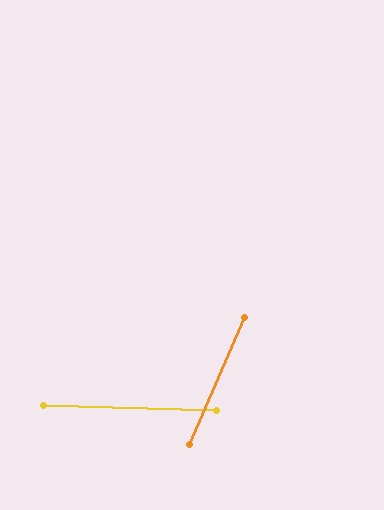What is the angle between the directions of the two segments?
Approximately 68 degrees.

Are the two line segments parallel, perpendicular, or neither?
Neither parallel nor perpendicular — they differ by about 68°.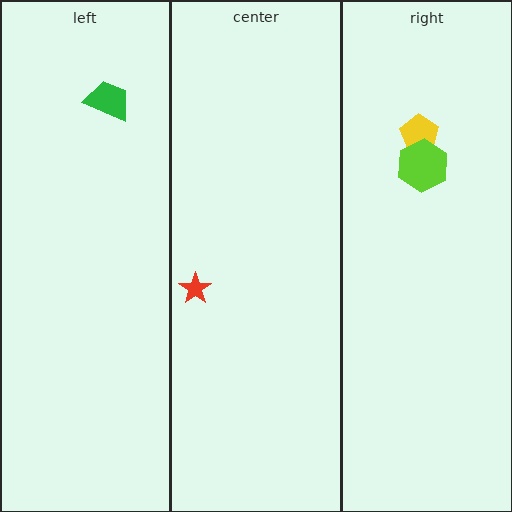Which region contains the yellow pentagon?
The right region.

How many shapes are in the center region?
1.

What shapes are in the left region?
The green trapezoid.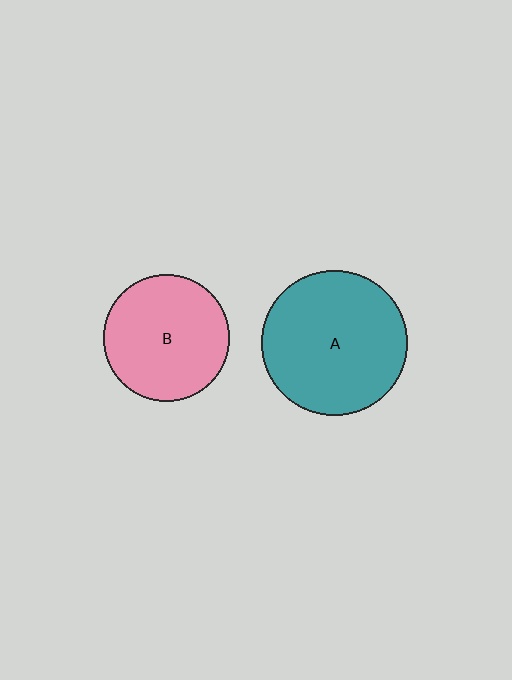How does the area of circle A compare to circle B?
Approximately 1.3 times.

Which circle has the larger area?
Circle A (teal).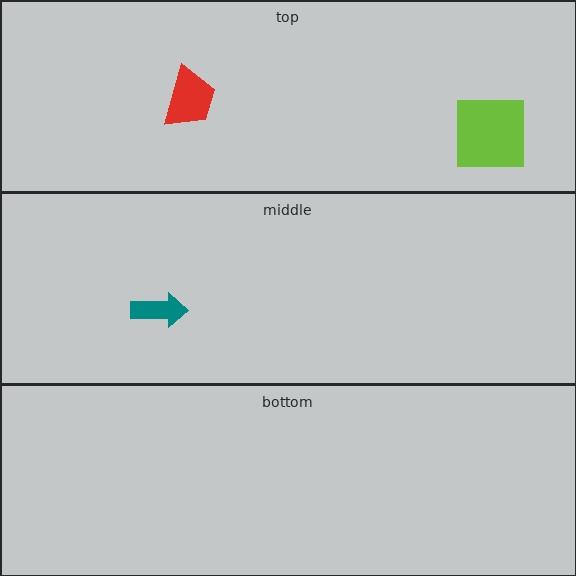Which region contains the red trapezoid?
The top region.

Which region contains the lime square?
The top region.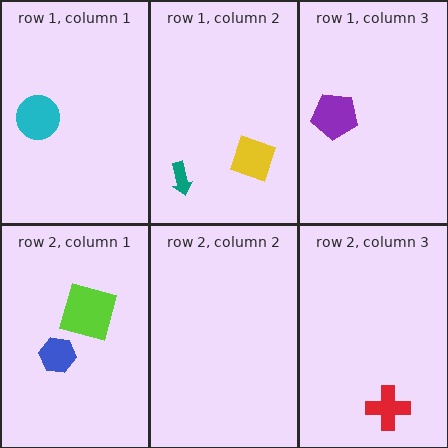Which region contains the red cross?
The row 2, column 3 region.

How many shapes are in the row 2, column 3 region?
1.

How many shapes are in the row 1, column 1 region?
1.